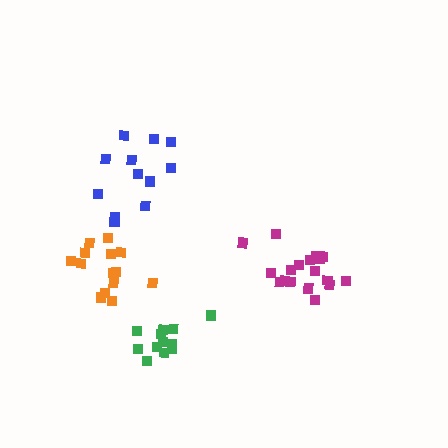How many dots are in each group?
Group 1: 12 dots, Group 2: 18 dots, Group 3: 14 dots, Group 4: 12 dots (56 total).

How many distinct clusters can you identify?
There are 4 distinct clusters.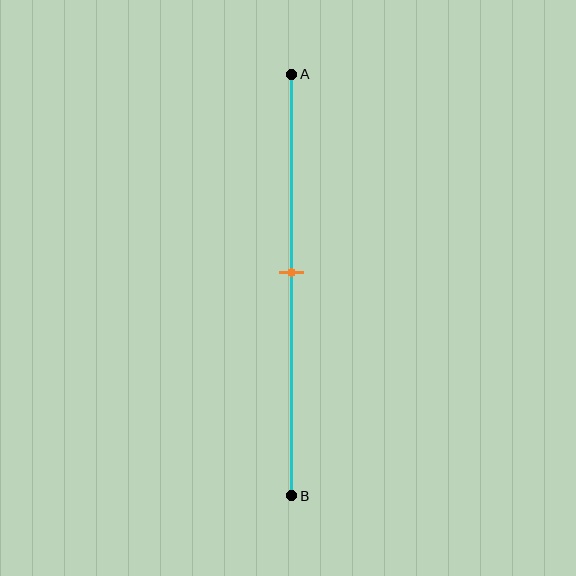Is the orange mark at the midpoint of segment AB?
No, the mark is at about 45% from A, not at the 50% midpoint.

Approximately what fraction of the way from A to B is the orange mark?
The orange mark is approximately 45% of the way from A to B.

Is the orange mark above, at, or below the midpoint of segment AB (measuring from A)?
The orange mark is above the midpoint of segment AB.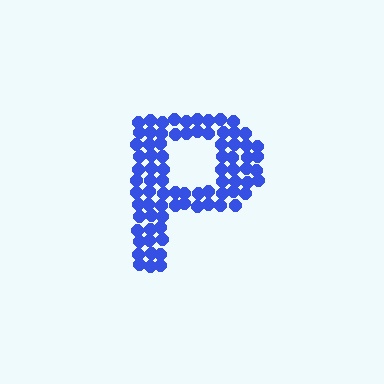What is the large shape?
The large shape is the letter P.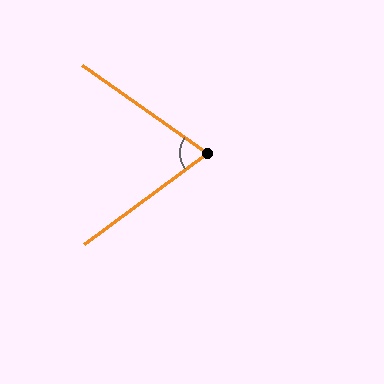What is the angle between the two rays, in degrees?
Approximately 72 degrees.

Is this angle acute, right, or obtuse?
It is acute.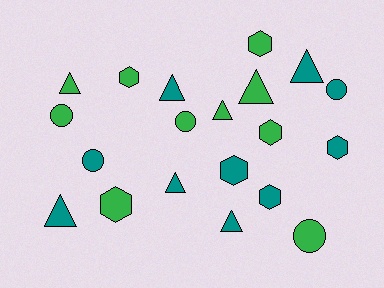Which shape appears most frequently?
Triangle, with 8 objects.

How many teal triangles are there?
There are 5 teal triangles.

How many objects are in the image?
There are 20 objects.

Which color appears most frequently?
Teal, with 10 objects.